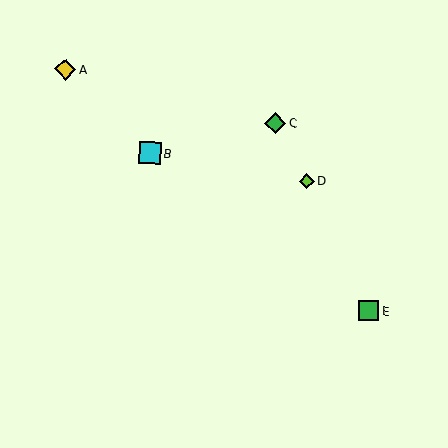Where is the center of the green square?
The center of the green square is at (369, 311).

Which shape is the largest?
The cyan square (labeled B) is the largest.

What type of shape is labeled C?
Shape C is a green diamond.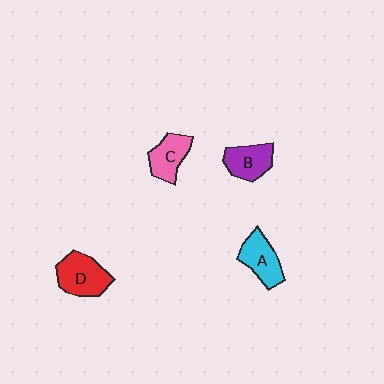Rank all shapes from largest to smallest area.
From largest to smallest: D (red), A (cyan), B (purple), C (pink).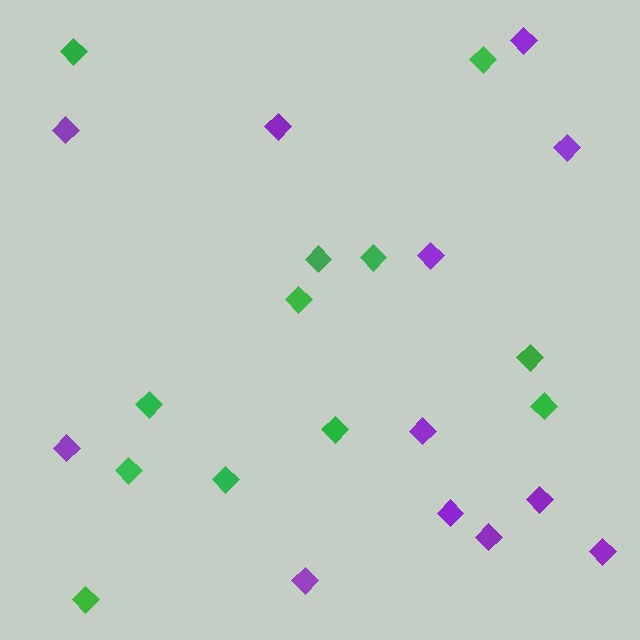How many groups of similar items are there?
There are 2 groups: one group of green diamonds (12) and one group of purple diamonds (12).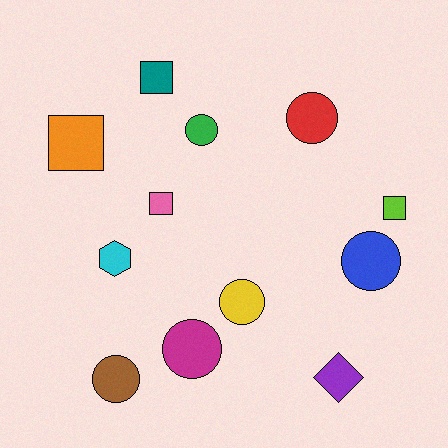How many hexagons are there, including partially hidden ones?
There is 1 hexagon.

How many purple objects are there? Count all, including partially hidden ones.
There is 1 purple object.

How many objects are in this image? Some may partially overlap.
There are 12 objects.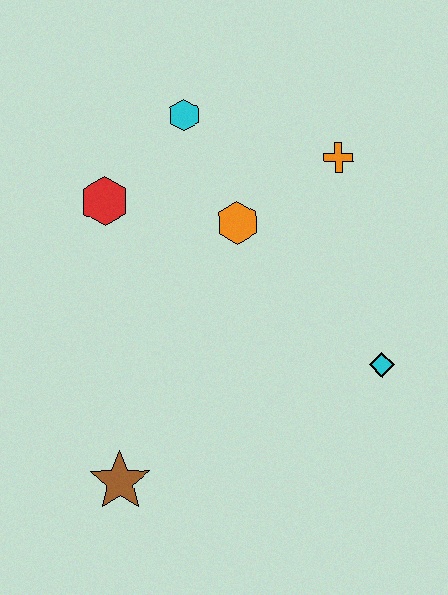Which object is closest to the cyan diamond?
The orange hexagon is closest to the cyan diamond.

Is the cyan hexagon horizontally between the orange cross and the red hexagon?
Yes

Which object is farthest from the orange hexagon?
The brown star is farthest from the orange hexagon.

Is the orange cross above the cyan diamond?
Yes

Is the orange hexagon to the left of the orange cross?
Yes